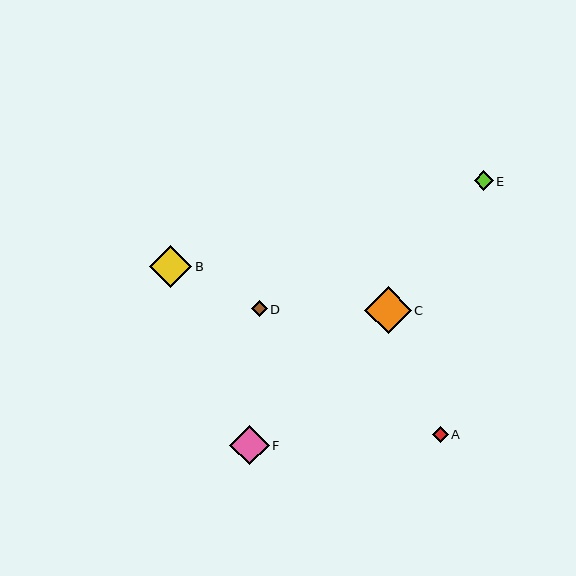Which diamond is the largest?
Diamond C is the largest with a size of approximately 47 pixels.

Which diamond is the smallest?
Diamond D is the smallest with a size of approximately 16 pixels.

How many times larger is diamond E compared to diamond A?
Diamond E is approximately 1.2 times the size of diamond A.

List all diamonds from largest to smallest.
From largest to smallest: C, B, F, E, A, D.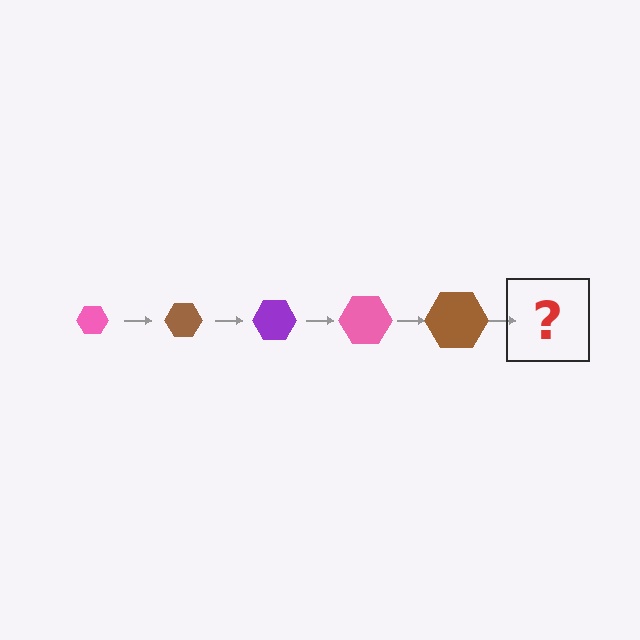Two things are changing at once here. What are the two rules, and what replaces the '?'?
The two rules are that the hexagon grows larger each step and the color cycles through pink, brown, and purple. The '?' should be a purple hexagon, larger than the previous one.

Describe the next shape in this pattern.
It should be a purple hexagon, larger than the previous one.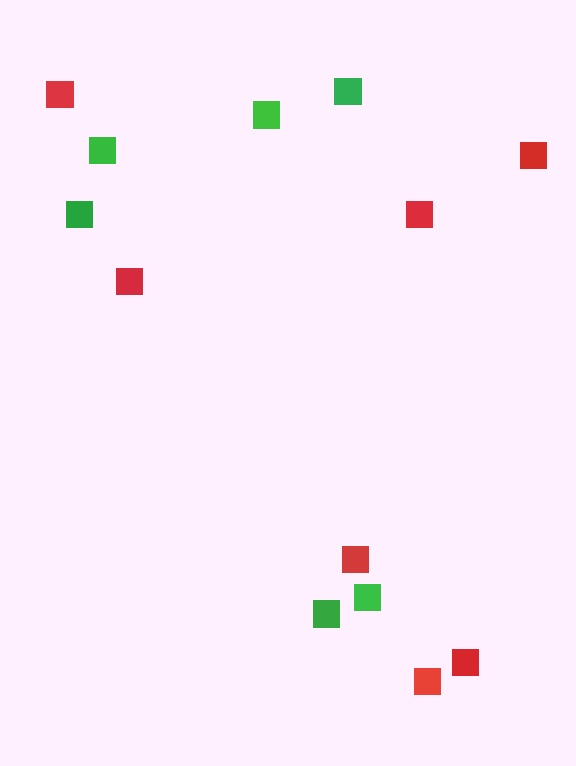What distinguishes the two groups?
There are 2 groups: one group of red squares (7) and one group of green squares (6).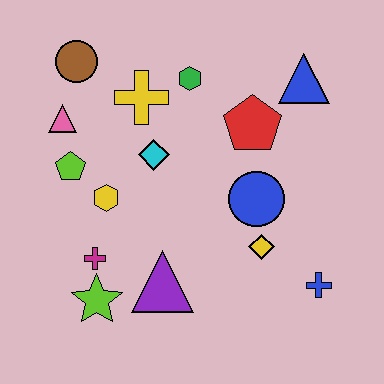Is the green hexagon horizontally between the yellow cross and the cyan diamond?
No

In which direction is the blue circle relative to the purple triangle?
The blue circle is to the right of the purple triangle.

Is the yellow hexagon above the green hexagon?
No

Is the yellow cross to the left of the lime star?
No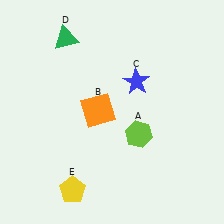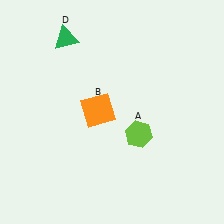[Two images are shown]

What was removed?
The blue star (C), the yellow pentagon (E) were removed in Image 2.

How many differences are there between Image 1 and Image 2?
There are 2 differences between the two images.